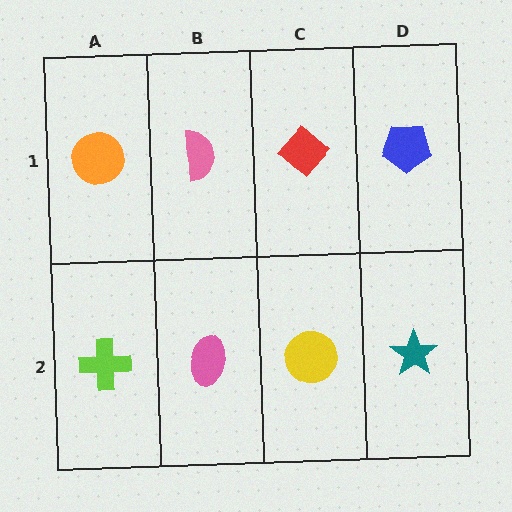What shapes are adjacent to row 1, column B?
A pink ellipse (row 2, column B), an orange circle (row 1, column A), a red diamond (row 1, column C).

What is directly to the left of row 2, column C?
A pink ellipse.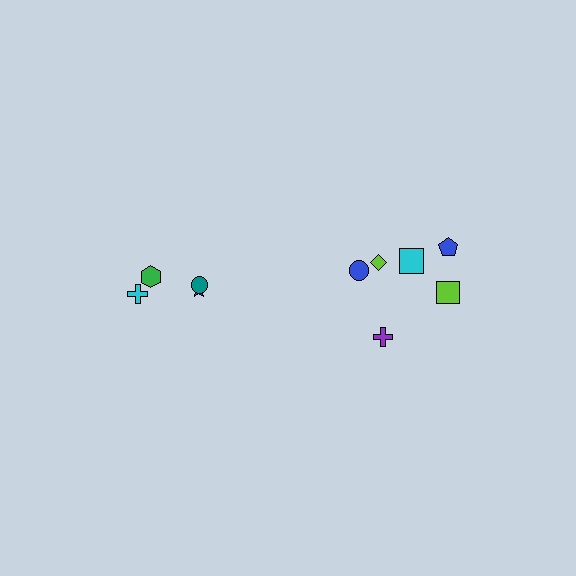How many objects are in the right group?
There are 6 objects.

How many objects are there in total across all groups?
There are 10 objects.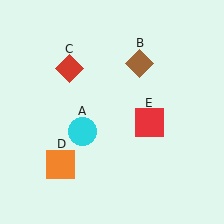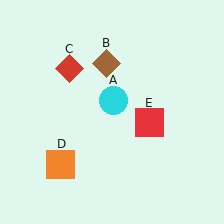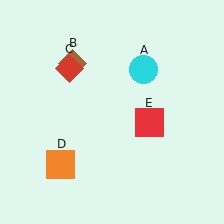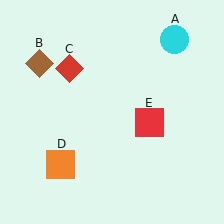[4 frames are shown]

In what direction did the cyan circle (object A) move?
The cyan circle (object A) moved up and to the right.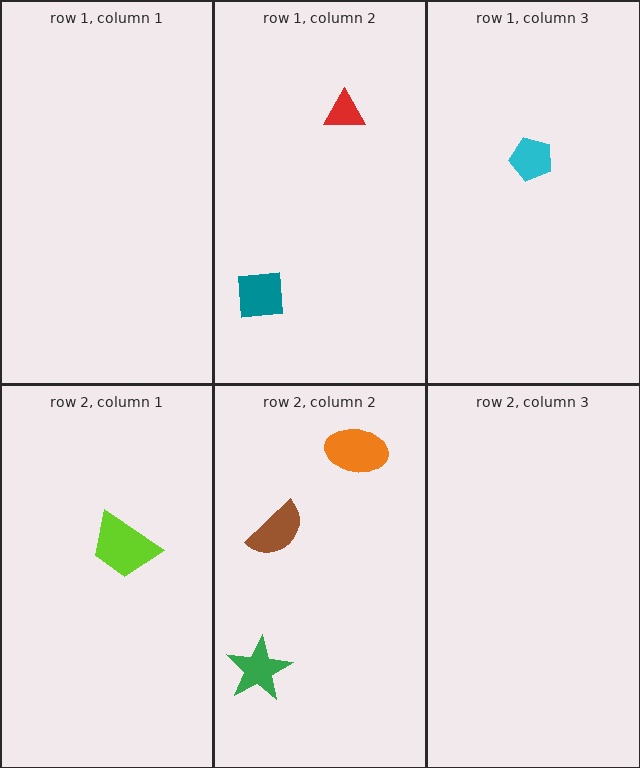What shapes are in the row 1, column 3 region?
The cyan pentagon.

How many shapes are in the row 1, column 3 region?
1.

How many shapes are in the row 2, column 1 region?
1.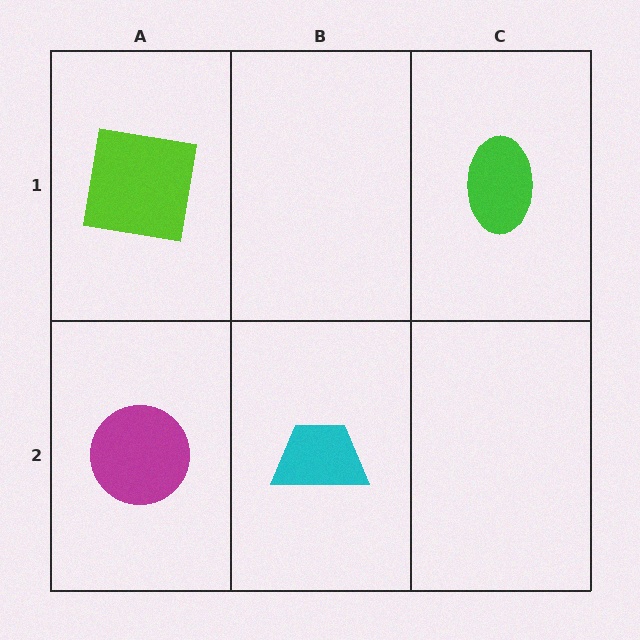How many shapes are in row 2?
2 shapes.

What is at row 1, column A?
A lime square.